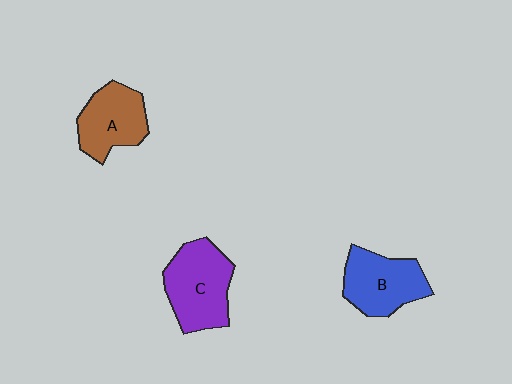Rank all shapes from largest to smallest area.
From largest to smallest: C (purple), B (blue), A (brown).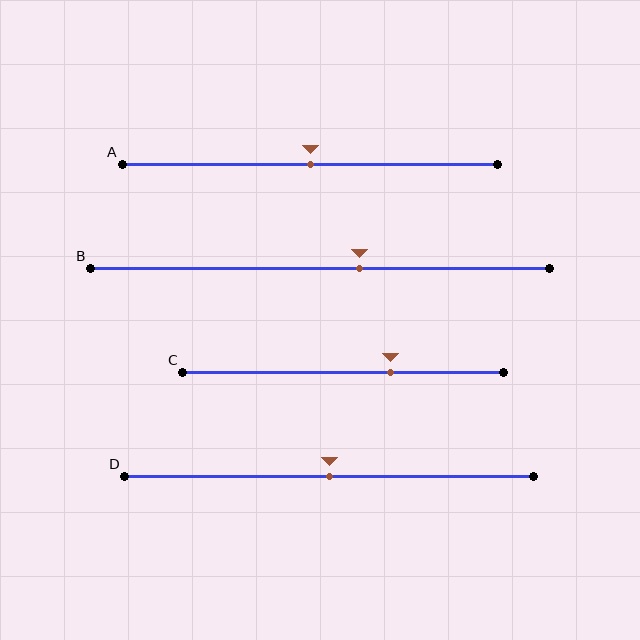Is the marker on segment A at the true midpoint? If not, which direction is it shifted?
Yes, the marker on segment A is at the true midpoint.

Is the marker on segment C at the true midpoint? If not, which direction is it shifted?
No, the marker on segment C is shifted to the right by about 15% of the segment length.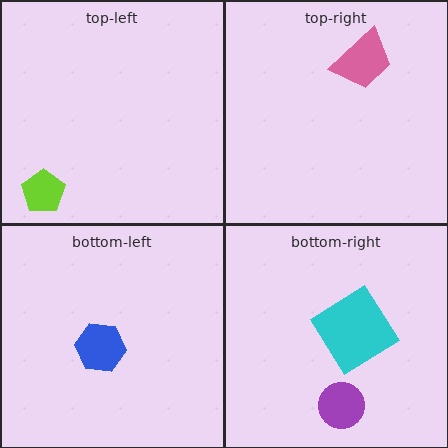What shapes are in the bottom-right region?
The purple circle, the cyan diamond.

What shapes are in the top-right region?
The pink trapezoid.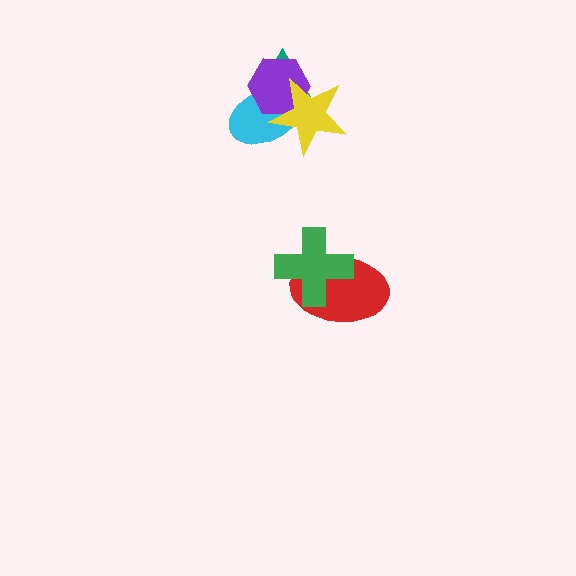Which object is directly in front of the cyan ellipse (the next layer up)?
The purple hexagon is directly in front of the cyan ellipse.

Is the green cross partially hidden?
No, no other shape covers it.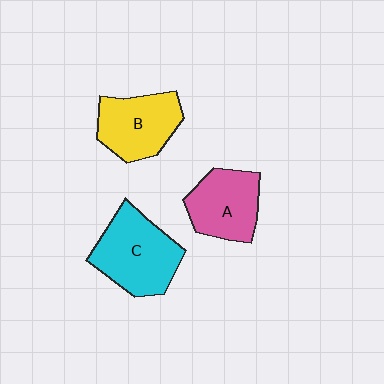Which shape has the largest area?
Shape C (cyan).